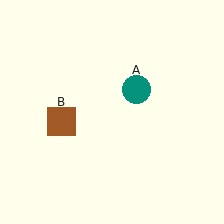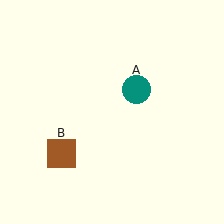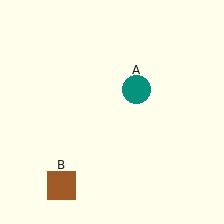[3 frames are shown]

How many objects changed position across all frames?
1 object changed position: brown square (object B).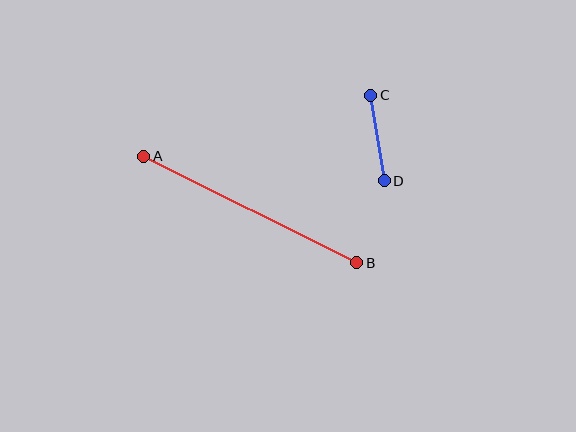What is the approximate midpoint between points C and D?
The midpoint is at approximately (377, 138) pixels.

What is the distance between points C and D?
The distance is approximately 86 pixels.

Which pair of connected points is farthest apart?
Points A and B are farthest apart.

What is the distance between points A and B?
The distance is approximately 238 pixels.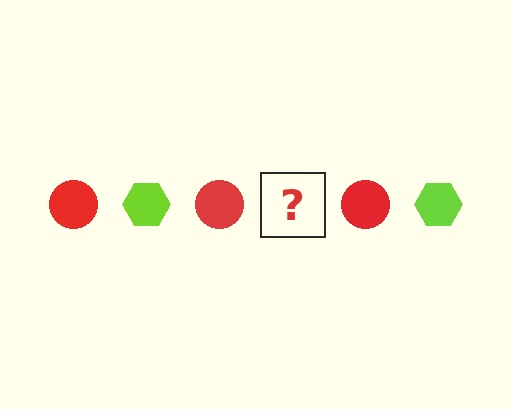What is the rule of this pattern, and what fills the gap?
The rule is that the pattern alternates between red circle and lime hexagon. The gap should be filled with a lime hexagon.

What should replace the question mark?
The question mark should be replaced with a lime hexagon.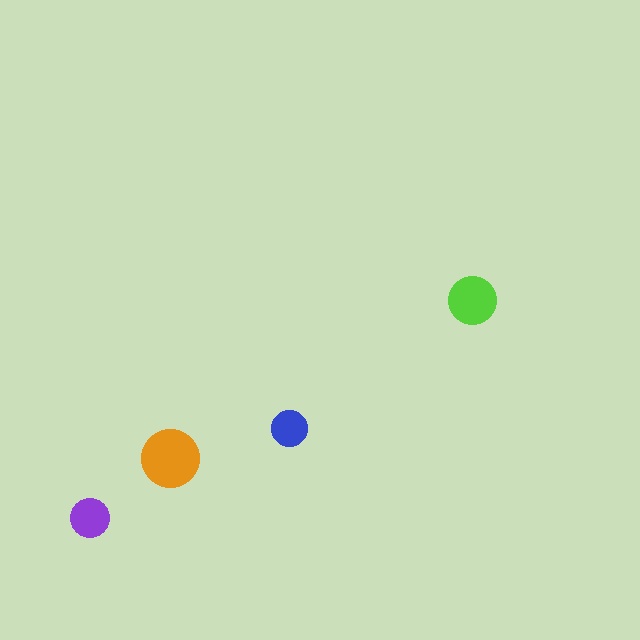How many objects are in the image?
There are 4 objects in the image.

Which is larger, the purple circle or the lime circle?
The lime one.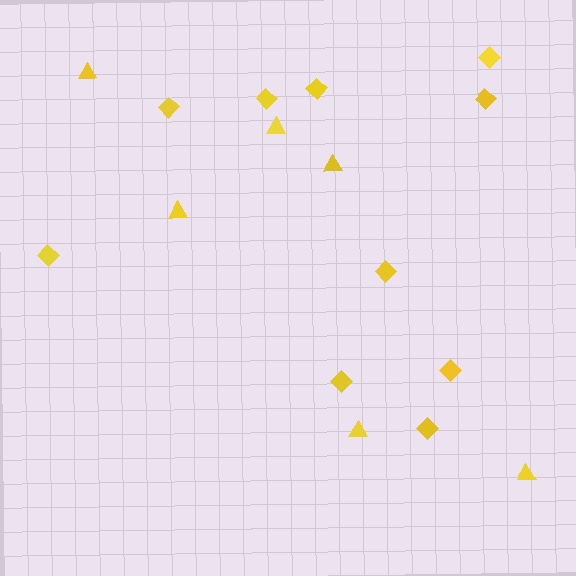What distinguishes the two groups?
There are 2 groups: one group of diamonds (10) and one group of triangles (6).